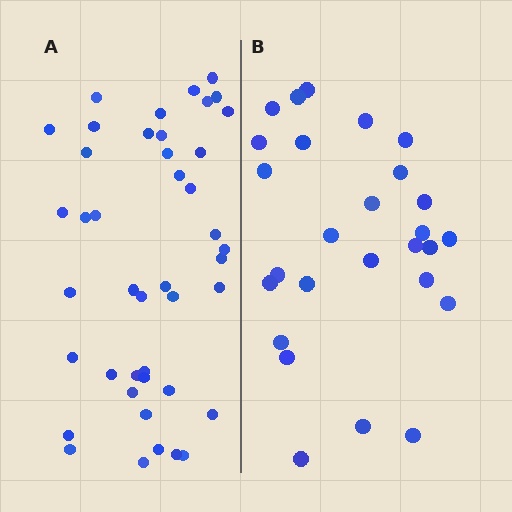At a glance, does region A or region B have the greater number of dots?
Region A (the left region) has more dots.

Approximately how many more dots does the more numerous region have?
Region A has approximately 15 more dots than region B.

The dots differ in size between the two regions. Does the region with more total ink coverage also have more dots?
No. Region B has more total ink coverage because its dots are larger, but region A actually contains more individual dots. Total area can be misleading — the number of items is what matters here.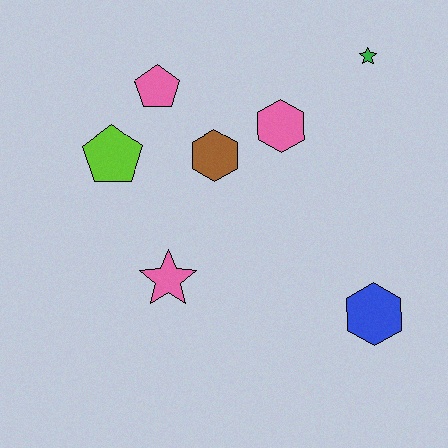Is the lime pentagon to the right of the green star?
No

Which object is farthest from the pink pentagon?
The blue hexagon is farthest from the pink pentagon.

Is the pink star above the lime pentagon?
No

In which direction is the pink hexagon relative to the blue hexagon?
The pink hexagon is above the blue hexagon.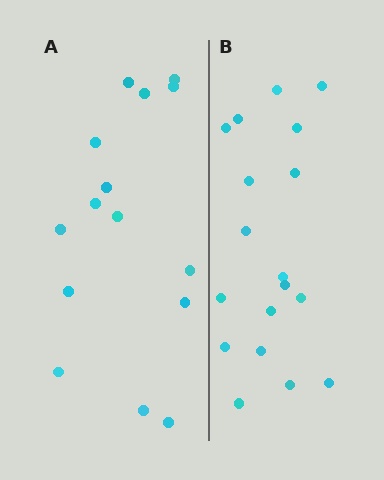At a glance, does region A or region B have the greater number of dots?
Region B (the right region) has more dots.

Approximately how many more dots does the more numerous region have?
Region B has just a few more — roughly 2 or 3 more dots than region A.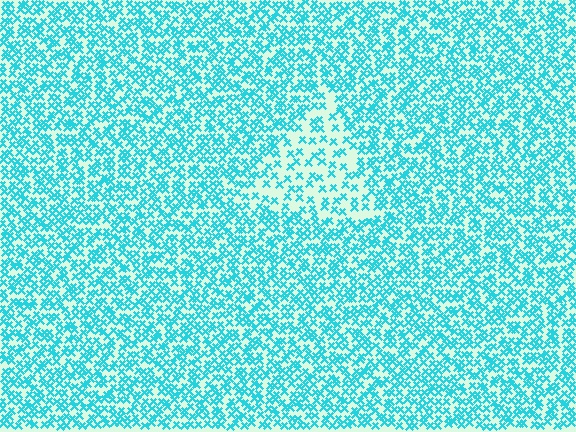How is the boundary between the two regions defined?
The boundary is defined by a change in element density (approximately 2.1x ratio). All elements are the same color, size, and shape.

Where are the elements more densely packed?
The elements are more densely packed outside the triangle boundary.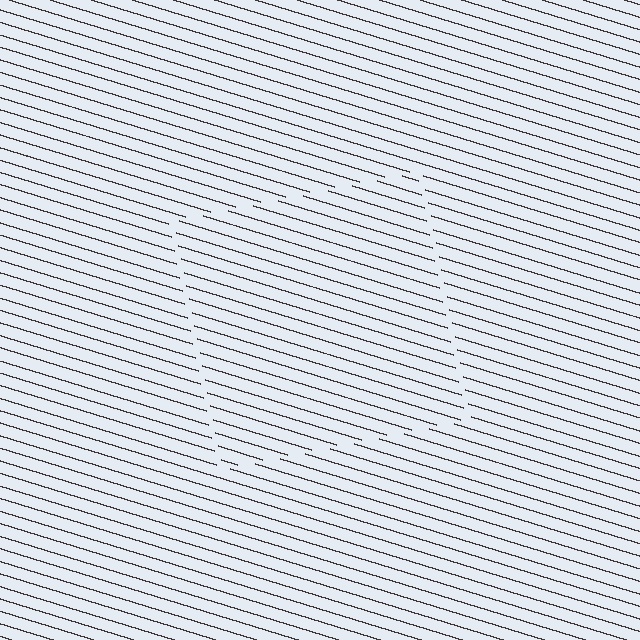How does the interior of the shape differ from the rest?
The interior of the shape contains the same grating, shifted by half a period — the contour is defined by the phase discontinuity where line-ends from the inner and outer gratings abut.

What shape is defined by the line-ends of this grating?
An illusory square. The interior of the shape contains the same grating, shifted by half a period — the contour is defined by the phase discontinuity where line-ends from the inner and outer gratings abut.